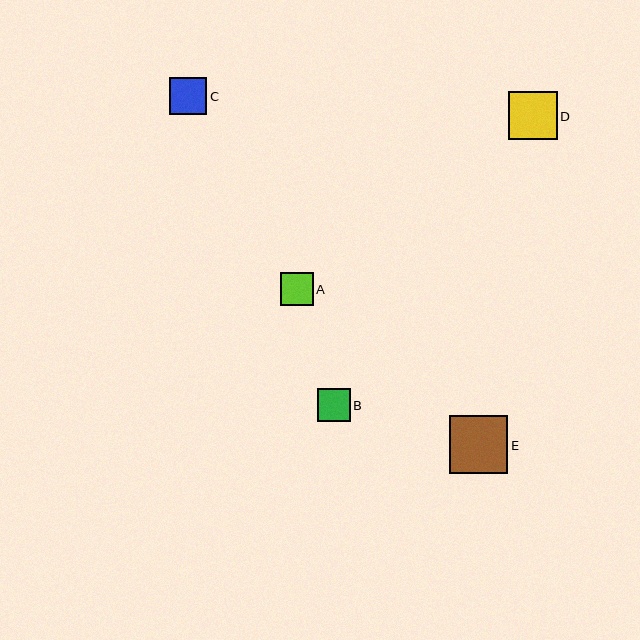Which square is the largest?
Square E is the largest with a size of approximately 58 pixels.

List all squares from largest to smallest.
From largest to smallest: E, D, C, B, A.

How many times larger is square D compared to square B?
Square D is approximately 1.5 times the size of square B.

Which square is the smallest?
Square A is the smallest with a size of approximately 33 pixels.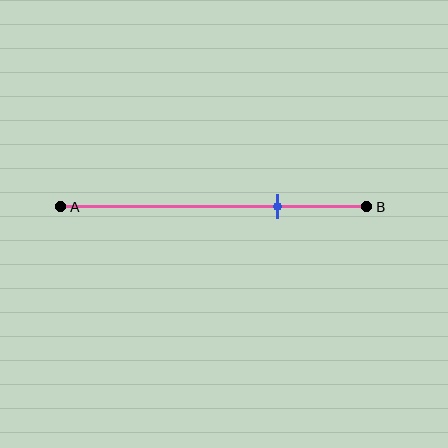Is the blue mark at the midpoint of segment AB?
No, the mark is at about 70% from A, not at the 50% midpoint.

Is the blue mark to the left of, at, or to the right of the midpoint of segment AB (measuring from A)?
The blue mark is to the right of the midpoint of segment AB.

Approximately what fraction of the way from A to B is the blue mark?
The blue mark is approximately 70% of the way from A to B.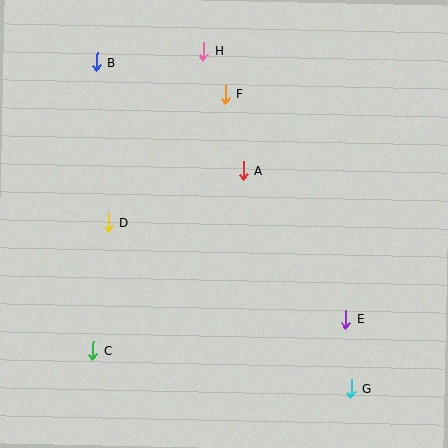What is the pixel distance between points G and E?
The distance between G and E is 70 pixels.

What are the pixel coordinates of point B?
Point B is at (97, 62).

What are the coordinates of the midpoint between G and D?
The midpoint between G and D is at (229, 305).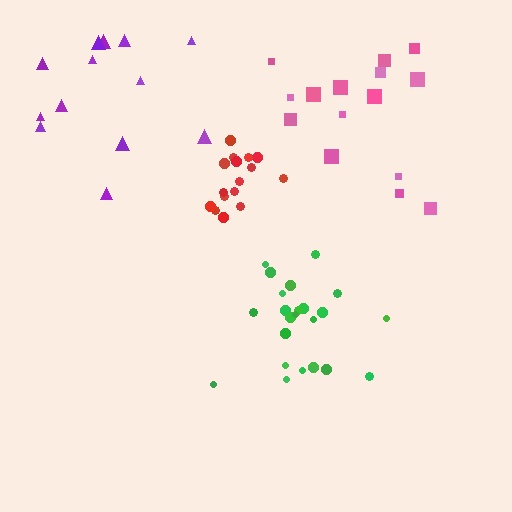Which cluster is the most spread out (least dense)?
Purple.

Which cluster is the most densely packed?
Red.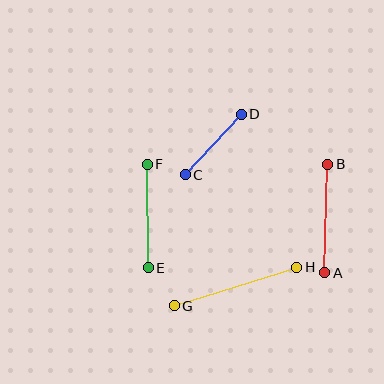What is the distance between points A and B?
The distance is approximately 108 pixels.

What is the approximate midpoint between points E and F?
The midpoint is at approximately (148, 216) pixels.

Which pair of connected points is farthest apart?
Points G and H are farthest apart.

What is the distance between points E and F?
The distance is approximately 103 pixels.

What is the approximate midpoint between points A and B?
The midpoint is at approximately (326, 219) pixels.